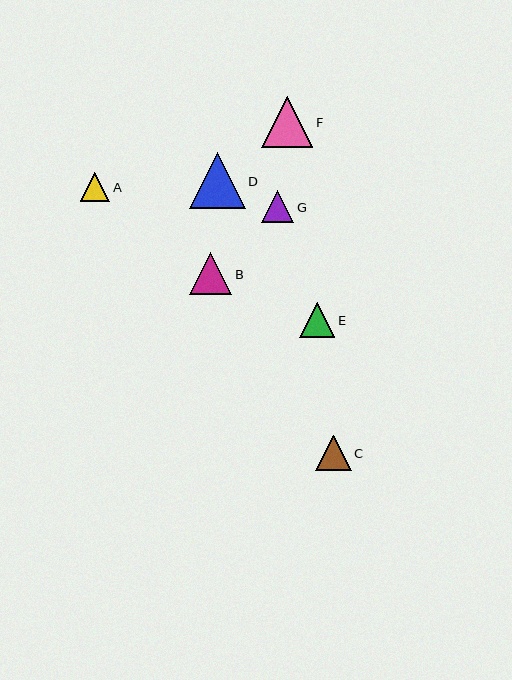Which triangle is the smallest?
Triangle A is the smallest with a size of approximately 29 pixels.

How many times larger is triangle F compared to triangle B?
Triangle F is approximately 1.2 times the size of triangle B.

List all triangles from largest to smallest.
From largest to smallest: D, F, B, E, C, G, A.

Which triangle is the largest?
Triangle D is the largest with a size of approximately 56 pixels.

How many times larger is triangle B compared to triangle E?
Triangle B is approximately 1.2 times the size of triangle E.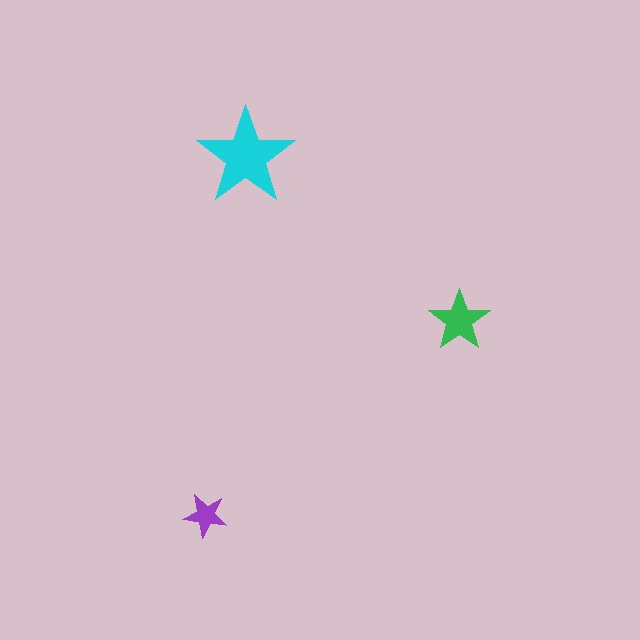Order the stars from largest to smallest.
the cyan one, the green one, the purple one.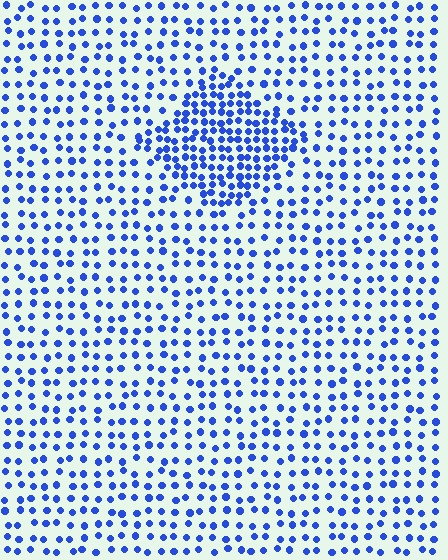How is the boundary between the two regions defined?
The boundary is defined by a change in element density (approximately 2.1x ratio). All elements are the same color, size, and shape.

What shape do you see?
I see a diamond.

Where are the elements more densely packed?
The elements are more densely packed inside the diamond boundary.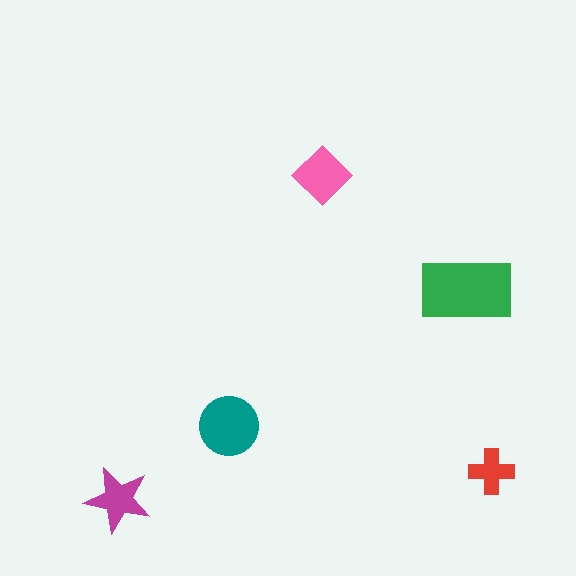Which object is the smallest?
The red cross.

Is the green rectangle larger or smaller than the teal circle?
Larger.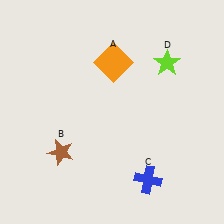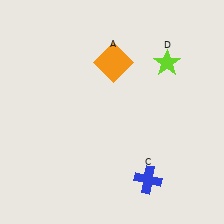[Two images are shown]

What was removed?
The brown star (B) was removed in Image 2.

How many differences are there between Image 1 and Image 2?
There is 1 difference between the two images.